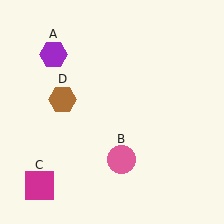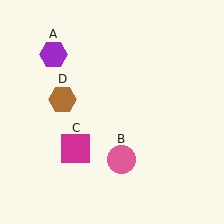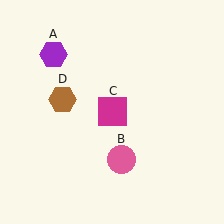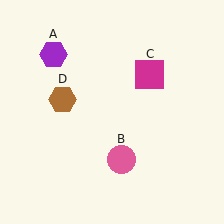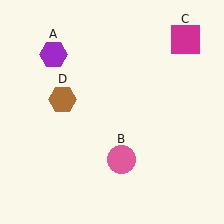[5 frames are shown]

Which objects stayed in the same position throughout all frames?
Purple hexagon (object A) and pink circle (object B) and brown hexagon (object D) remained stationary.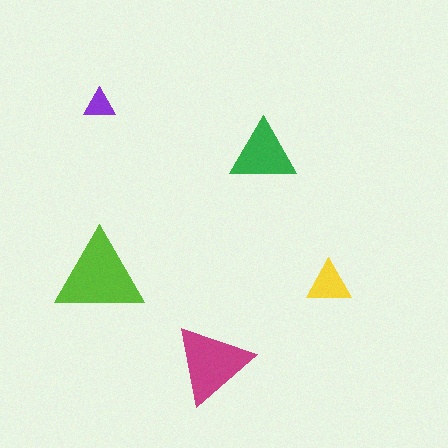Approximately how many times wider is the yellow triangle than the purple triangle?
About 1.5 times wider.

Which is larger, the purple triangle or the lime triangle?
The lime one.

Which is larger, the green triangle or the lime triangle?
The lime one.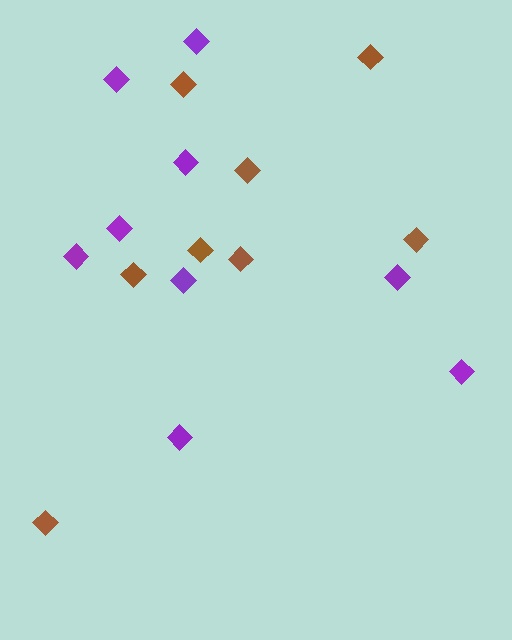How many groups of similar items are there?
There are 2 groups: one group of brown diamonds (8) and one group of purple diamonds (9).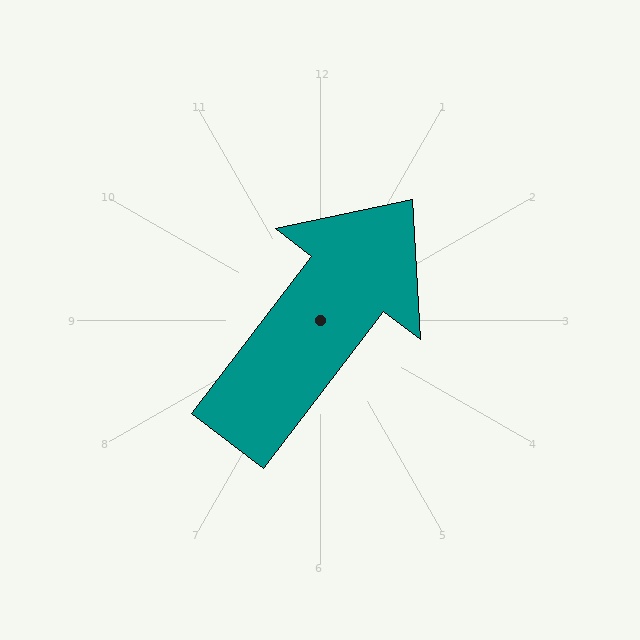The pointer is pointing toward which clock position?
Roughly 1 o'clock.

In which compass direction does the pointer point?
Northeast.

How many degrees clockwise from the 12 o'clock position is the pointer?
Approximately 37 degrees.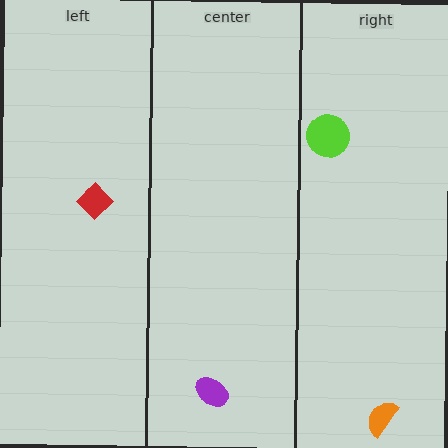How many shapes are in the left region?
1.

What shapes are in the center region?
The purple ellipse.